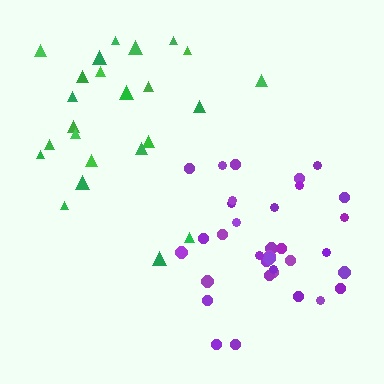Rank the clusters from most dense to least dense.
purple, green.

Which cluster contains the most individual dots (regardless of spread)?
Purple (35).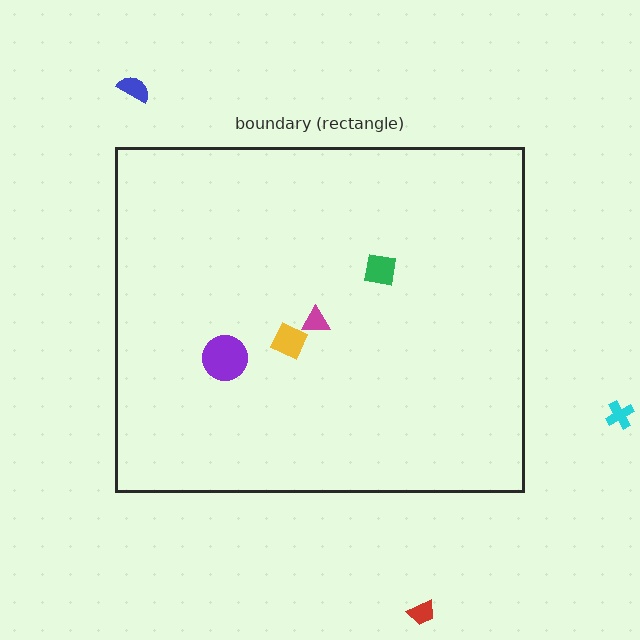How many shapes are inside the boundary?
4 inside, 3 outside.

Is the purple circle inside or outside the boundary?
Inside.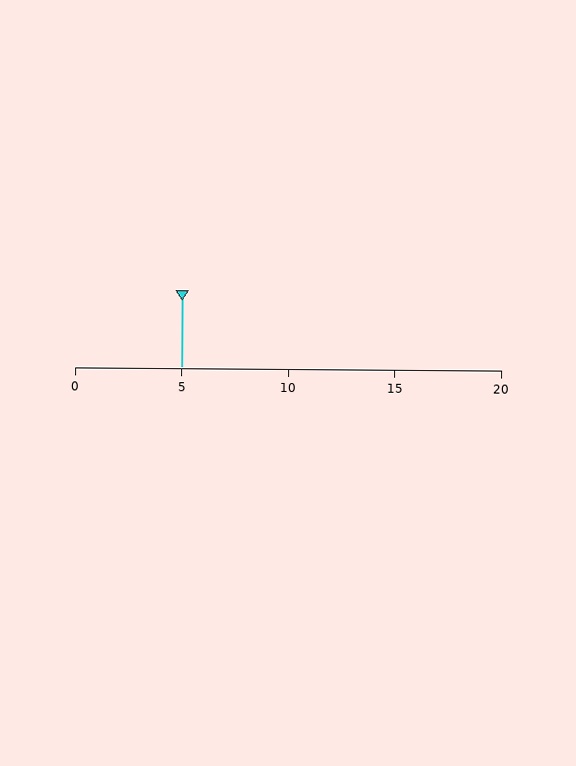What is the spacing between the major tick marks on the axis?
The major ticks are spaced 5 apart.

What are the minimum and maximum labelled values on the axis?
The axis runs from 0 to 20.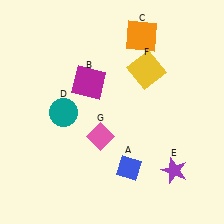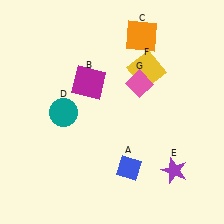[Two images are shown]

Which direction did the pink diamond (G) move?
The pink diamond (G) moved up.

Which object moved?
The pink diamond (G) moved up.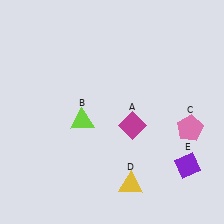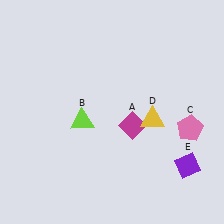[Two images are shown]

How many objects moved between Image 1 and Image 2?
1 object moved between the two images.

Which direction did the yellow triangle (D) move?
The yellow triangle (D) moved up.